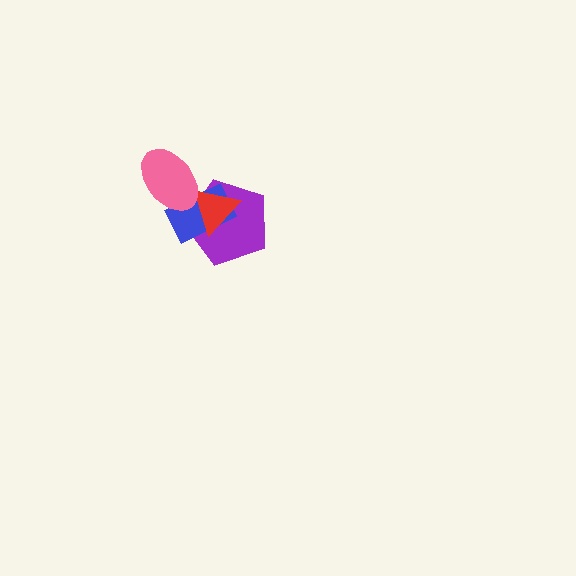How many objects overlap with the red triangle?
3 objects overlap with the red triangle.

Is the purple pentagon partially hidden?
Yes, it is partially covered by another shape.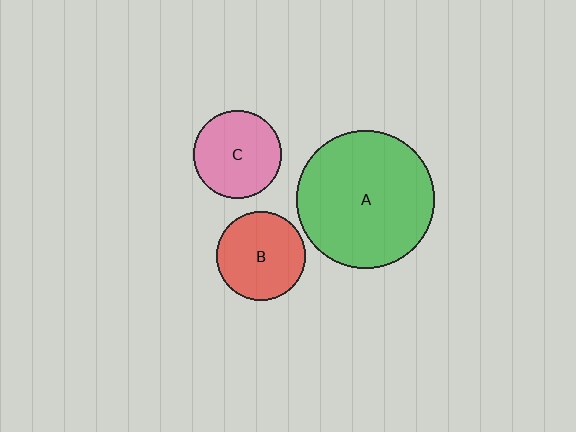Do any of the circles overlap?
No, none of the circles overlap.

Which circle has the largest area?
Circle A (green).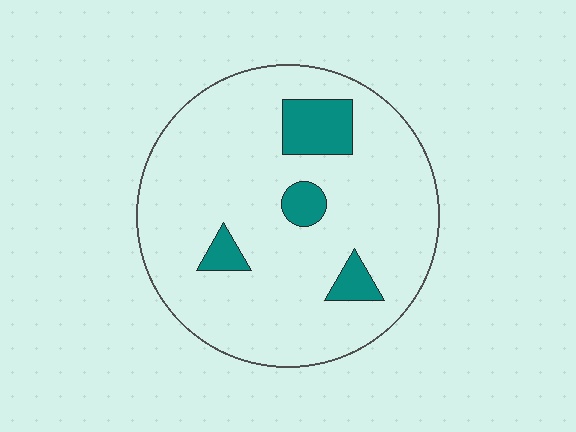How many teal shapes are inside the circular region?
4.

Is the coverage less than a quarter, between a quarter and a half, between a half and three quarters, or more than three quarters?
Less than a quarter.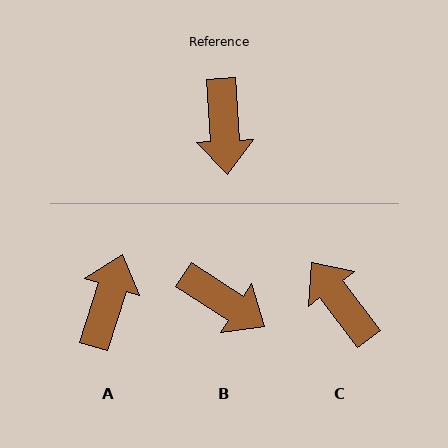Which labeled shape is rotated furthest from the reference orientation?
A, about 159 degrees away.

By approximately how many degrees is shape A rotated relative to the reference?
Approximately 159 degrees counter-clockwise.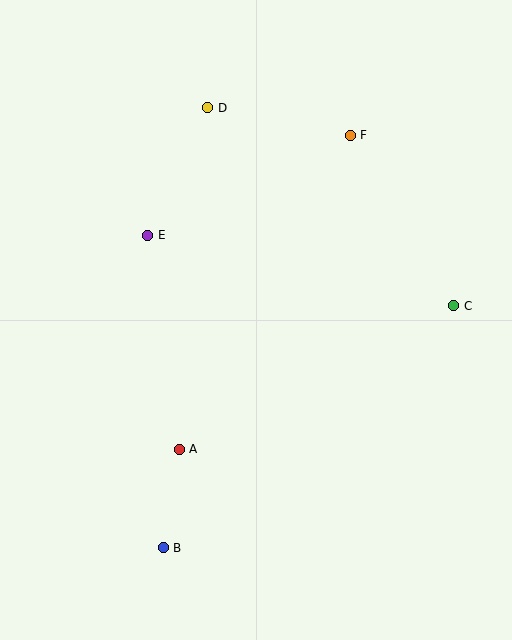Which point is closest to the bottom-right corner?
Point C is closest to the bottom-right corner.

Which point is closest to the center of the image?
Point E at (148, 235) is closest to the center.